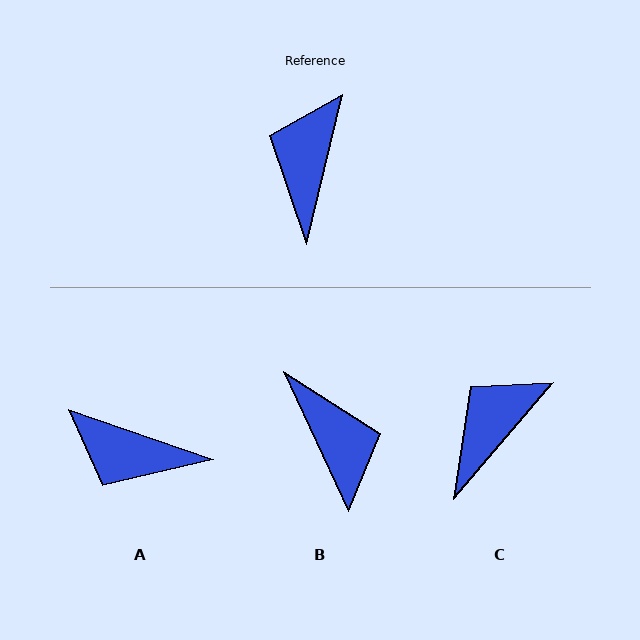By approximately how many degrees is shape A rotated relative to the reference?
Approximately 84 degrees counter-clockwise.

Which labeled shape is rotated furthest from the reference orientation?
B, about 142 degrees away.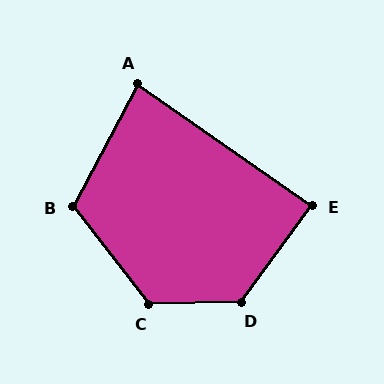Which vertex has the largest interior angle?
D, at approximately 128 degrees.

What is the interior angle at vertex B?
Approximately 114 degrees (obtuse).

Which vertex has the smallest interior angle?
A, at approximately 83 degrees.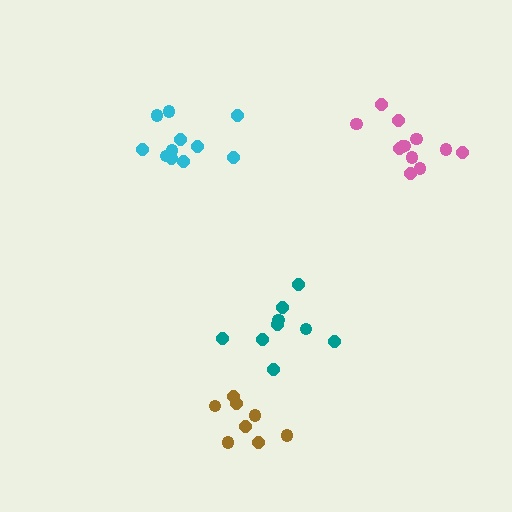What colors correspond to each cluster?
The clusters are colored: teal, pink, cyan, brown.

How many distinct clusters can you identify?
There are 4 distinct clusters.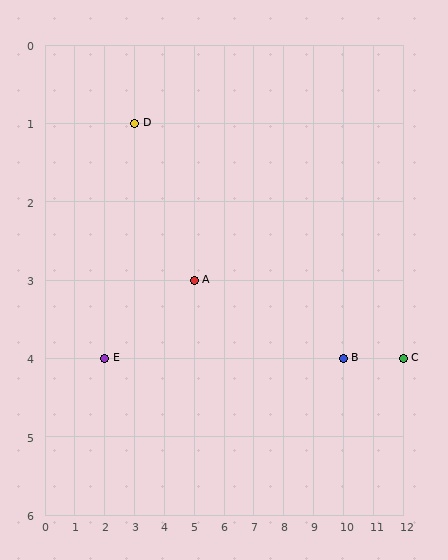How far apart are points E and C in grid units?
Points E and C are 10 columns apart.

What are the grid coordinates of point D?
Point D is at grid coordinates (3, 1).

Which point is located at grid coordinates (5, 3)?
Point A is at (5, 3).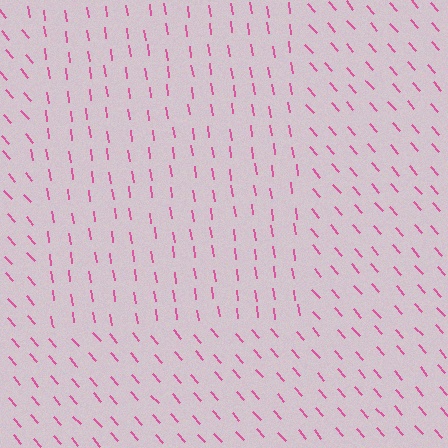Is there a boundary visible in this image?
Yes, there is a texture boundary formed by a change in line orientation.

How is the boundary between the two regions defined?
The boundary is defined purely by a change in line orientation (approximately 32 degrees difference). All lines are the same color and thickness.